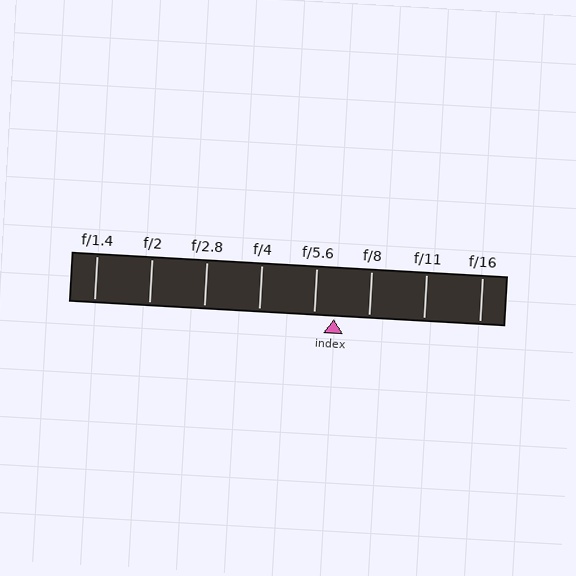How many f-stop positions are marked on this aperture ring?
There are 8 f-stop positions marked.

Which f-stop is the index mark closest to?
The index mark is closest to f/5.6.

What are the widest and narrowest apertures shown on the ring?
The widest aperture shown is f/1.4 and the narrowest is f/16.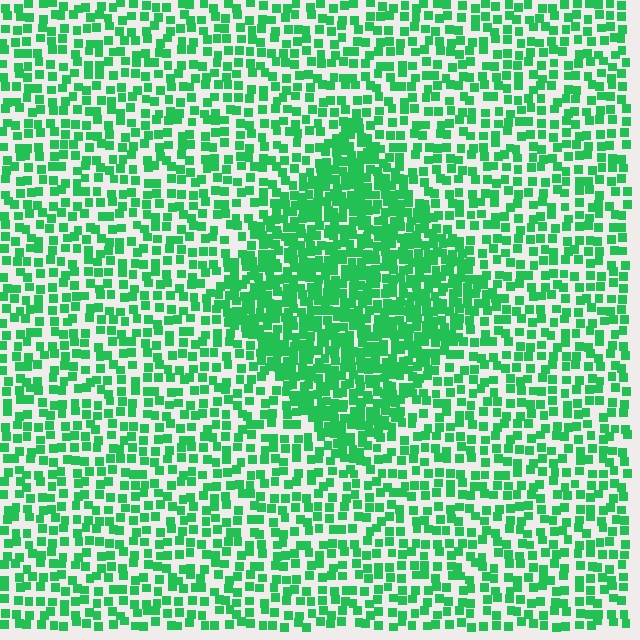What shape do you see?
I see a diamond.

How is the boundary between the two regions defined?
The boundary is defined by a change in element density (approximately 2.0x ratio). All elements are the same color, size, and shape.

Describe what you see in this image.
The image contains small green elements arranged at two different densities. A diamond-shaped region is visible where the elements are more densely packed than the surrounding area.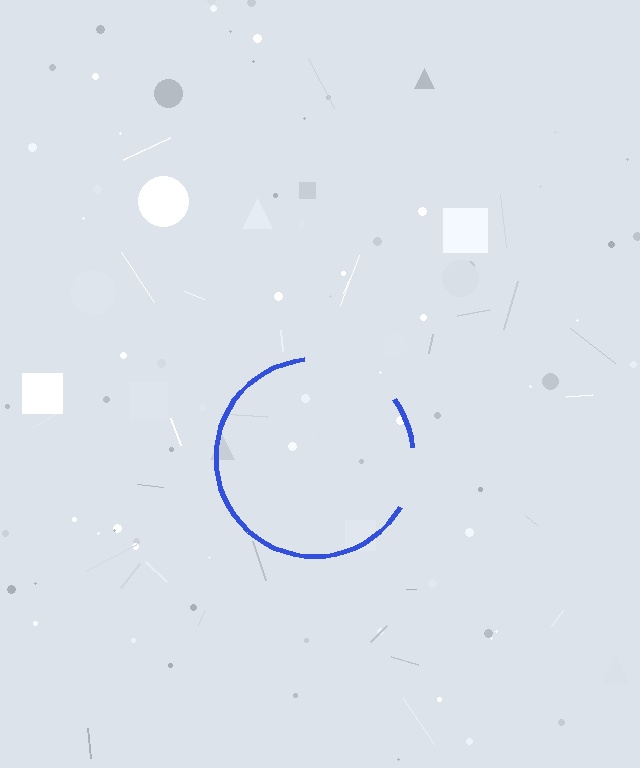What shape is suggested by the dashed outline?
The dashed outline suggests a circle.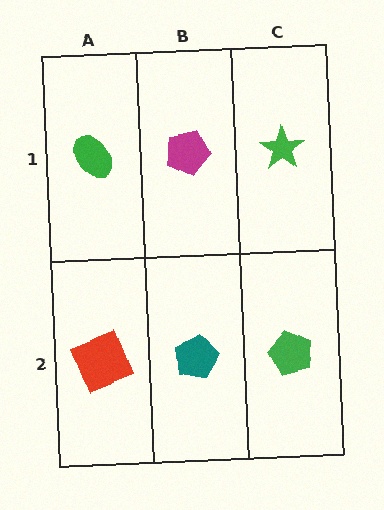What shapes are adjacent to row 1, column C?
A green pentagon (row 2, column C), a magenta pentagon (row 1, column B).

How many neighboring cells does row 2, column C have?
2.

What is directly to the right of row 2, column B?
A green pentagon.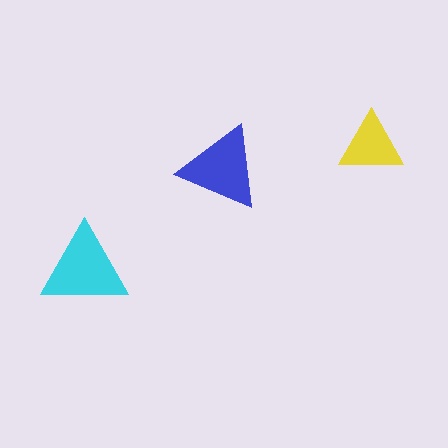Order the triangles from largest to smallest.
the cyan one, the blue one, the yellow one.